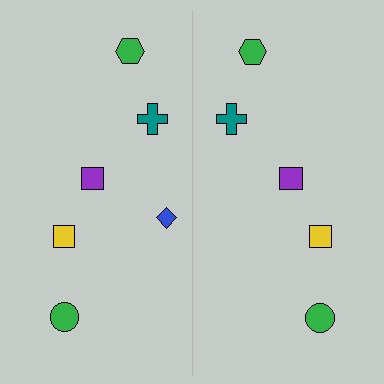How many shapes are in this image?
There are 11 shapes in this image.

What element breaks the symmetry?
A blue diamond is missing from the right side.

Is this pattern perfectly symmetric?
No, the pattern is not perfectly symmetric. A blue diamond is missing from the right side.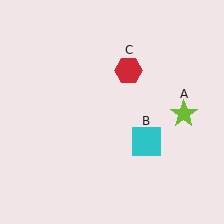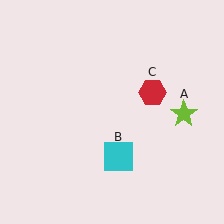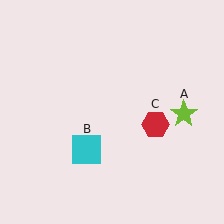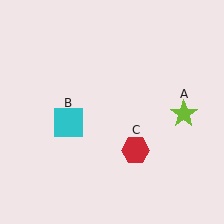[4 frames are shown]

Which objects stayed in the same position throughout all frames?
Lime star (object A) remained stationary.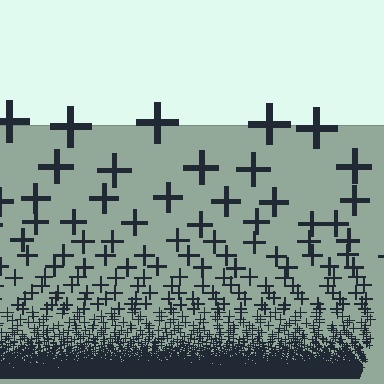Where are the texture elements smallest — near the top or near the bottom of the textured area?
Near the bottom.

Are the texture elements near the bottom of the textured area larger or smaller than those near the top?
Smaller. The gradient is inverted — elements near the bottom are smaller and denser.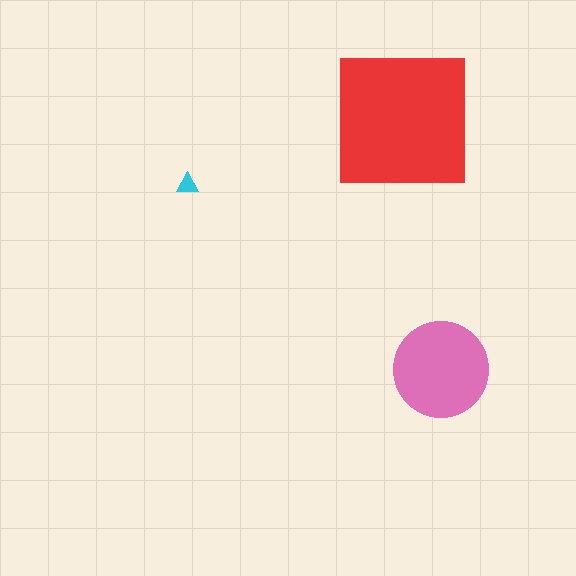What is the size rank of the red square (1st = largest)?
1st.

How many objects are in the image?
There are 3 objects in the image.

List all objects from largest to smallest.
The red square, the pink circle, the cyan triangle.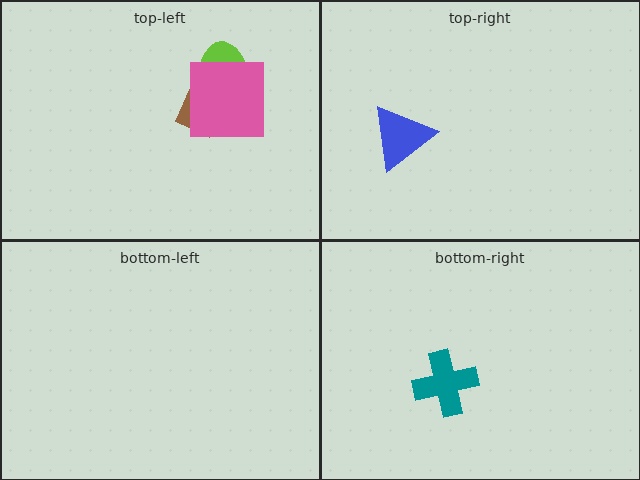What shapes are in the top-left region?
The lime ellipse, the brown diamond, the pink square.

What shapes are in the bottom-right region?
The teal cross.